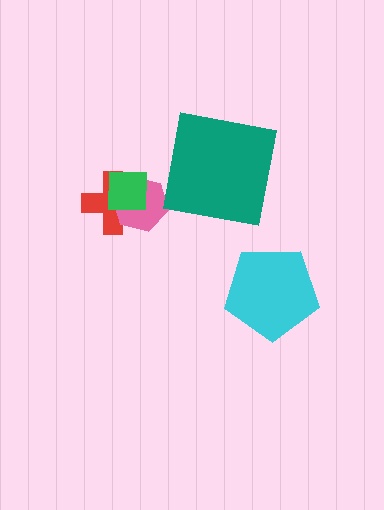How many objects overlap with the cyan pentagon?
0 objects overlap with the cyan pentagon.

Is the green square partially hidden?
No, no other shape covers it.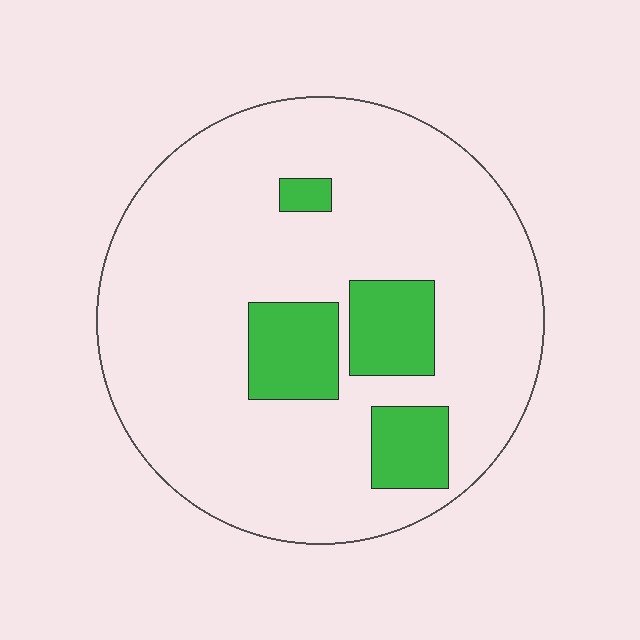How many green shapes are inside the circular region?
4.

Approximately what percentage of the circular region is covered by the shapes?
Approximately 15%.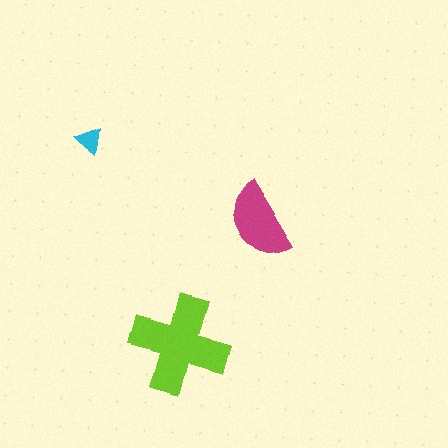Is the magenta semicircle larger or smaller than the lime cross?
Smaller.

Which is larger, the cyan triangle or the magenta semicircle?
The magenta semicircle.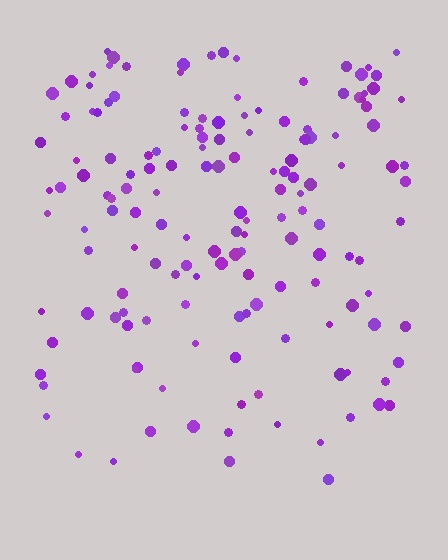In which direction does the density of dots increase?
From bottom to top, with the top side densest.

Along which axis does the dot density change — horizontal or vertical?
Vertical.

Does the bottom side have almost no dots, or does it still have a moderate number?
Still a moderate number, just noticeably fewer than the top.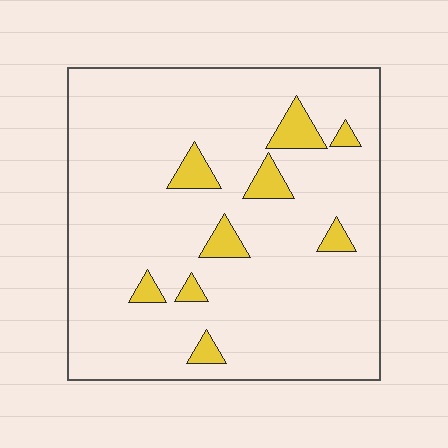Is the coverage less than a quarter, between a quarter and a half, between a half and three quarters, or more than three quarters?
Less than a quarter.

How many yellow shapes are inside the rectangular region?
9.